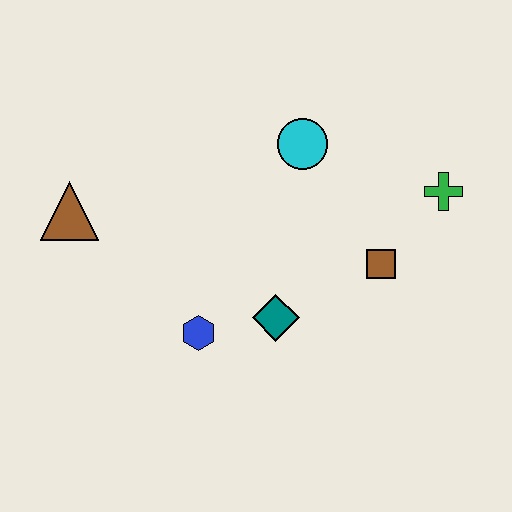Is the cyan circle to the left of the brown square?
Yes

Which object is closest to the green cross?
The brown square is closest to the green cross.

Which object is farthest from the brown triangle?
The green cross is farthest from the brown triangle.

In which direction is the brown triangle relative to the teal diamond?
The brown triangle is to the left of the teal diamond.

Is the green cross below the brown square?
No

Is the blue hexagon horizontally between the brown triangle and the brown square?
Yes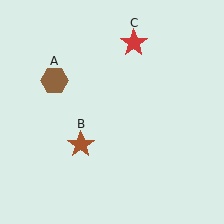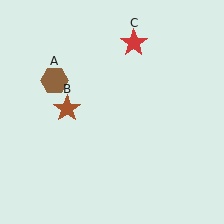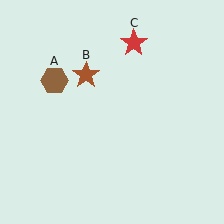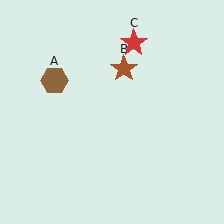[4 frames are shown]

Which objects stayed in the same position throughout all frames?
Brown hexagon (object A) and red star (object C) remained stationary.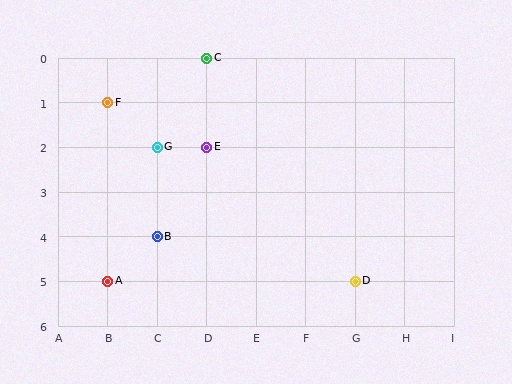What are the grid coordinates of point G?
Point G is at grid coordinates (C, 2).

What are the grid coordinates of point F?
Point F is at grid coordinates (B, 1).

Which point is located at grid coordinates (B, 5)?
Point A is at (B, 5).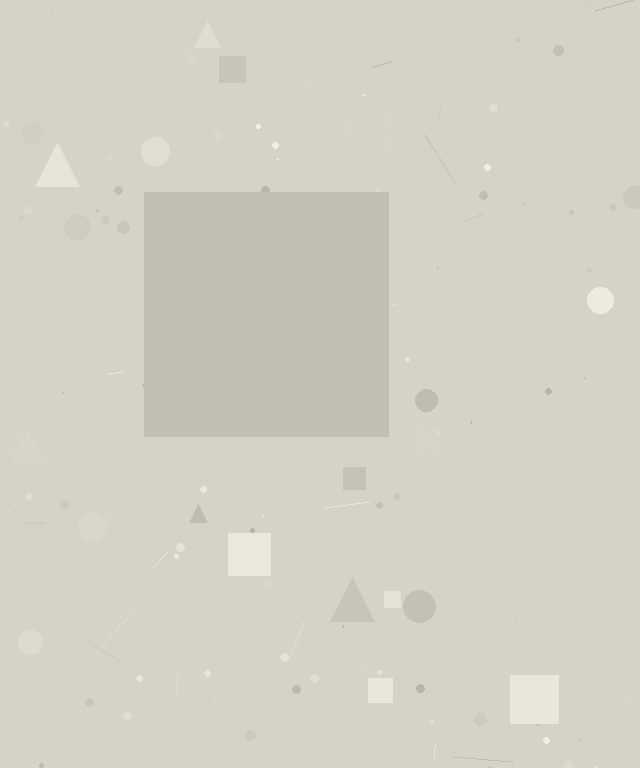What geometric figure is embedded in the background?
A square is embedded in the background.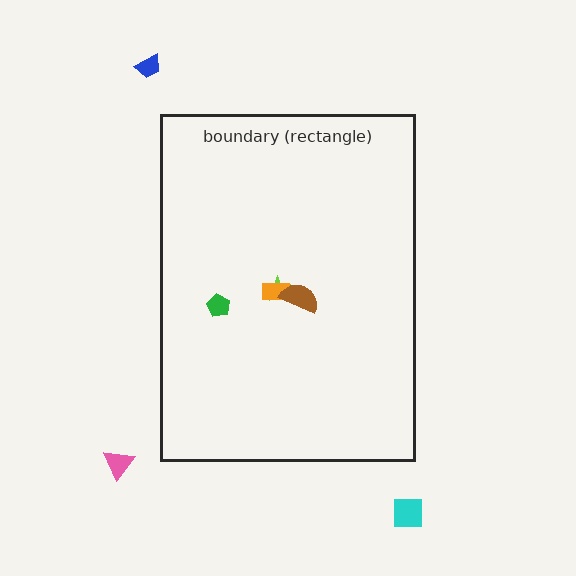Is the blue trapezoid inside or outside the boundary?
Outside.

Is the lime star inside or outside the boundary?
Inside.